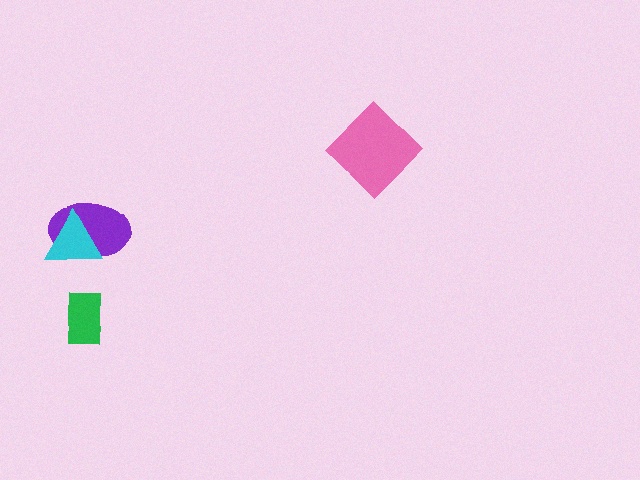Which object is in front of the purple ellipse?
The cyan triangle is in front of the purple ellipse.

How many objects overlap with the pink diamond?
0 objects overlap with the pink diamond.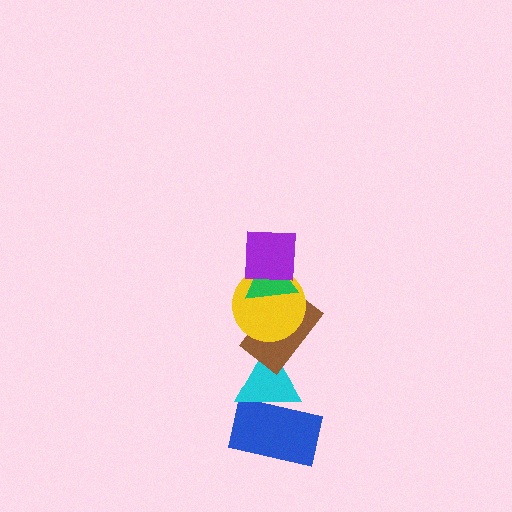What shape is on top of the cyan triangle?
The brown rectangle is on top of the cyan triangle.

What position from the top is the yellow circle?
The yellow circle is 3rd from the top.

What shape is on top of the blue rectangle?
The cyan triangle is on top of the blue rectangle.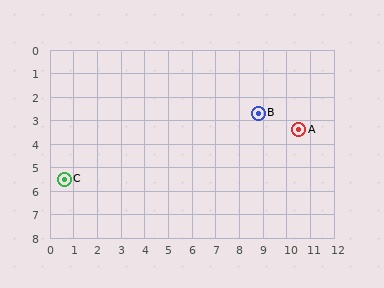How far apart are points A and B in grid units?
Points A and B are about 1.8 grid units apart.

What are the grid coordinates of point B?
Point B is at approximately (8.8, 2.7).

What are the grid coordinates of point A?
Point A is at approximately (10.5, 3.4).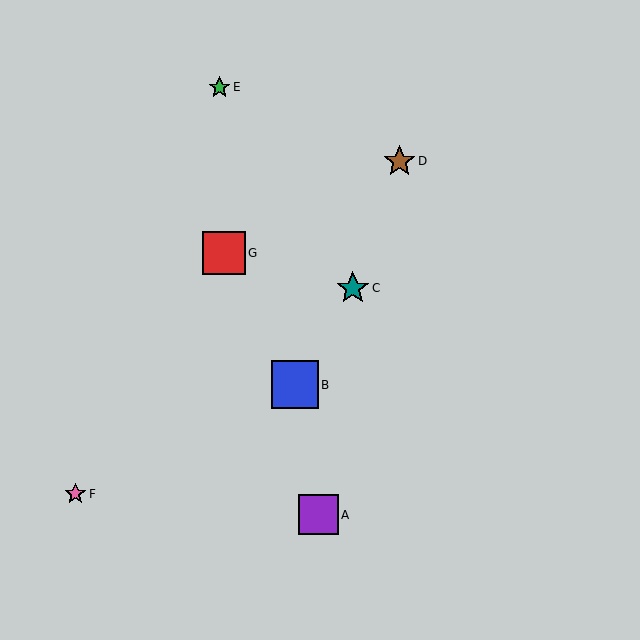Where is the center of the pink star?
The center of the pink star is at (75, 494).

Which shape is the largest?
The blue square (labeled B) is the largest.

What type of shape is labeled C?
Shape C is a teal star.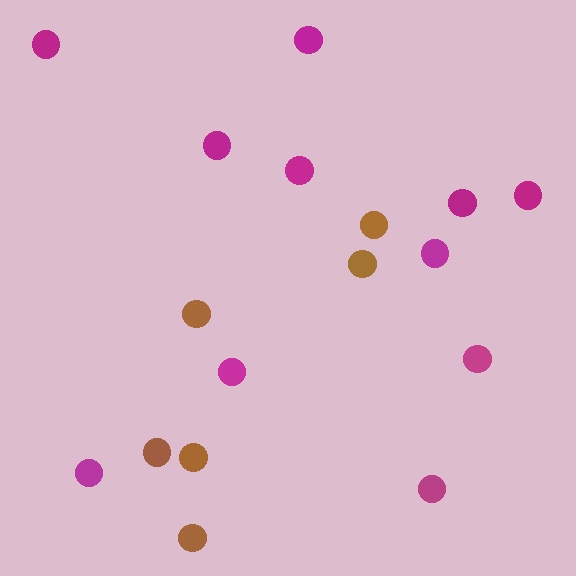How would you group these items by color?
There are 2 groups: one group of magenta circles (11) and one group of brown circles (6).